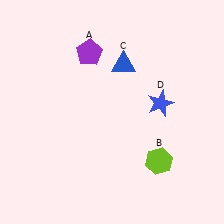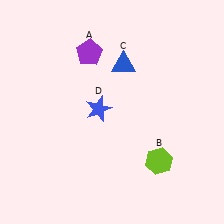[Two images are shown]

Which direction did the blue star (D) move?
The blue star (D) moved left.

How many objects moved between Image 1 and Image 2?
1 object moved between the two images.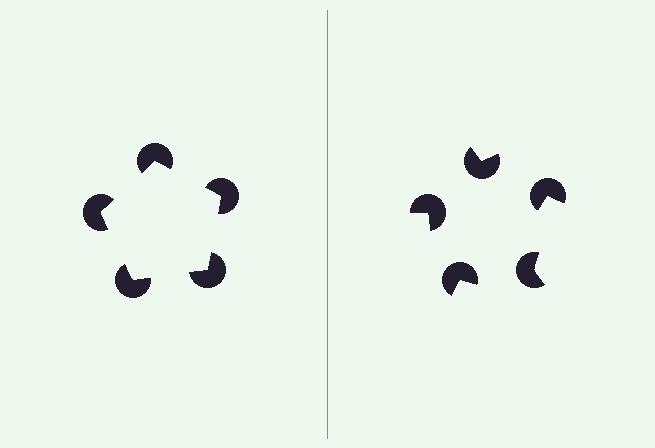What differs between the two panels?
The pac-man discs are positioned identically on both sides; only the wedge orientations differ. On the left they align to a pentagon; on the right they are misaligned.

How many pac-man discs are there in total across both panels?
10 — 5 on each side.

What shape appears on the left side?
An illusory pentagon.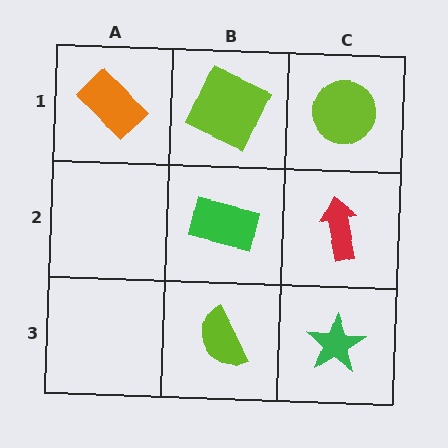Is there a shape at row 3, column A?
No, that cell is empty.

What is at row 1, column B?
A lime square.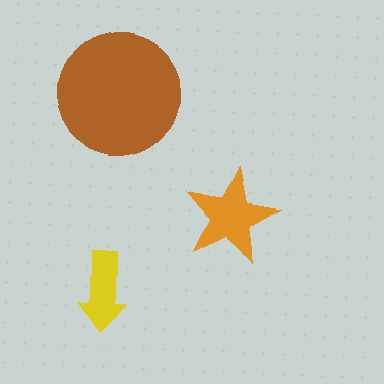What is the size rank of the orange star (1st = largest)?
2nd.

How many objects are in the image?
There are 3 objects in the image.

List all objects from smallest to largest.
The yellow arrow, the orange star, the brown circle.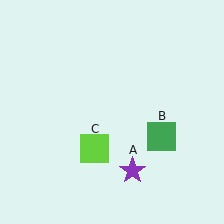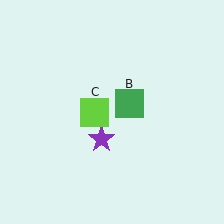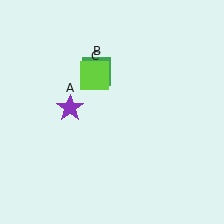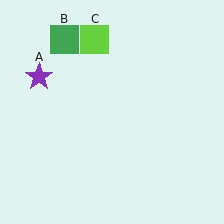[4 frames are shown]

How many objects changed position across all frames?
3 objects changed position: purple star (object A), green square (object B), lime square (object C).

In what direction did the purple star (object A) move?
The purple star (object A) moved up and to the left.